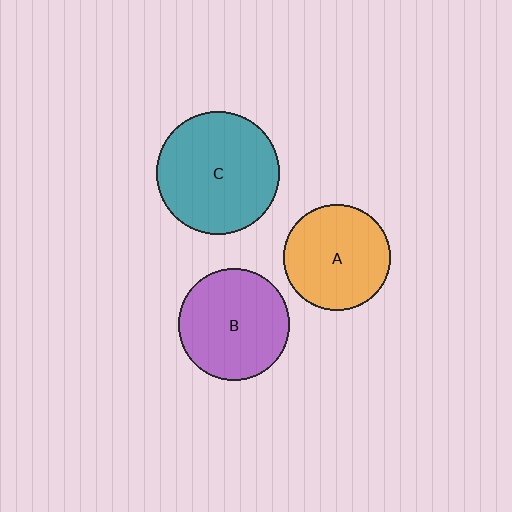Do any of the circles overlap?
No, none of the circles overlap.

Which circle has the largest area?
Circle C (teal).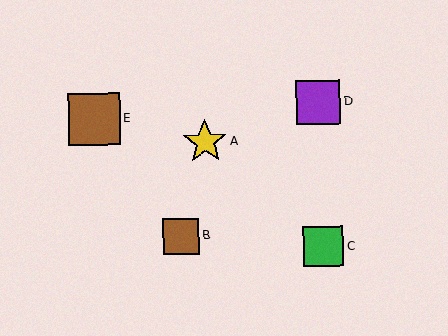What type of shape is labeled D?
Shape D is a purple square.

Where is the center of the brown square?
The center of the brown square is at (181, 236).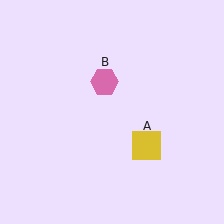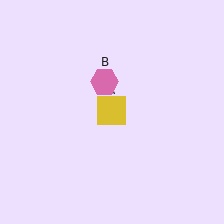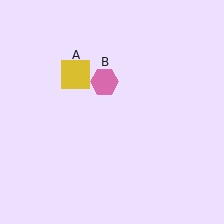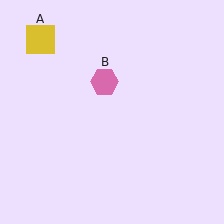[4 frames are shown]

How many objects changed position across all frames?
1 object changed position: yellow square (object A).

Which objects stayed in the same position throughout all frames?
Pink hexagon (object B) remained stationary.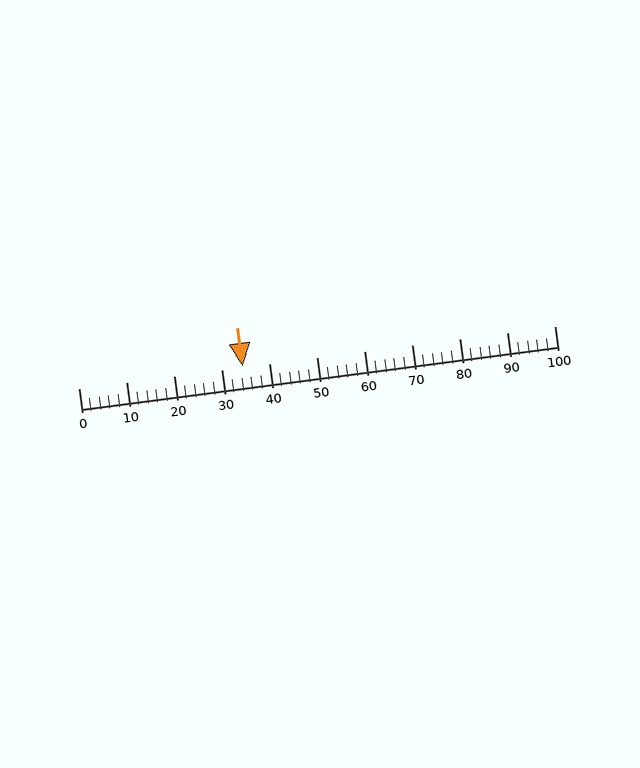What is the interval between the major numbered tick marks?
The major tick marks are spaced 10 units apart.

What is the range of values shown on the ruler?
The ruler shows values from 0 to 100.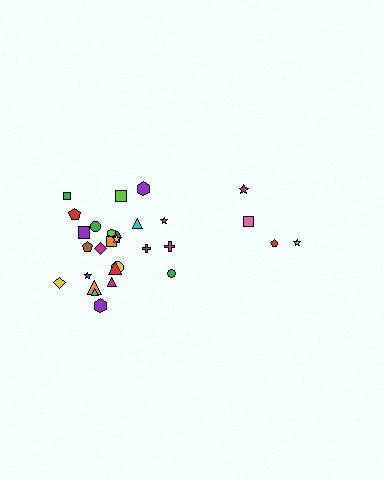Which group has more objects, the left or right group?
The left group.